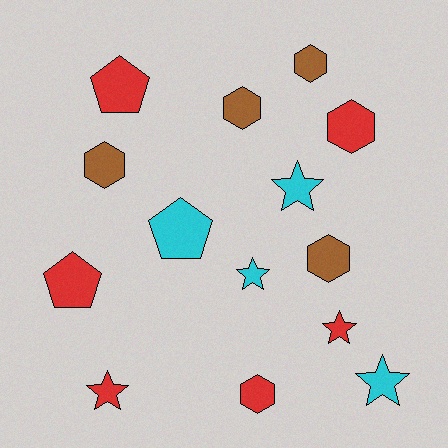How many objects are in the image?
There are 14 objects.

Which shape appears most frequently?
Hexagon, with 6 objects.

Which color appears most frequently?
Red, with 6 objects.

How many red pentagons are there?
There are 2 red pentagons.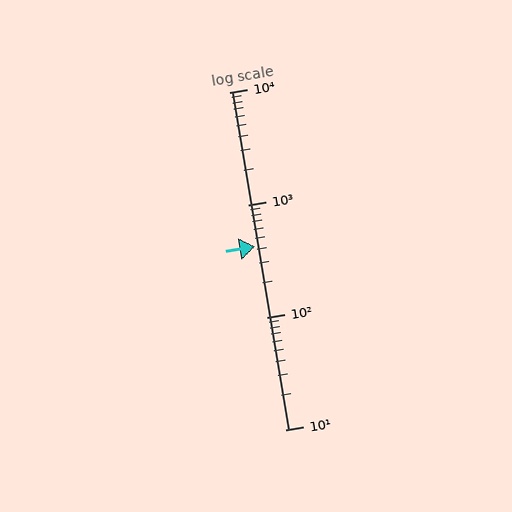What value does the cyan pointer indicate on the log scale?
The pointer indicates approximately 420.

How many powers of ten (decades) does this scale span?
The scale spans 3 decades, from 10 to 10000.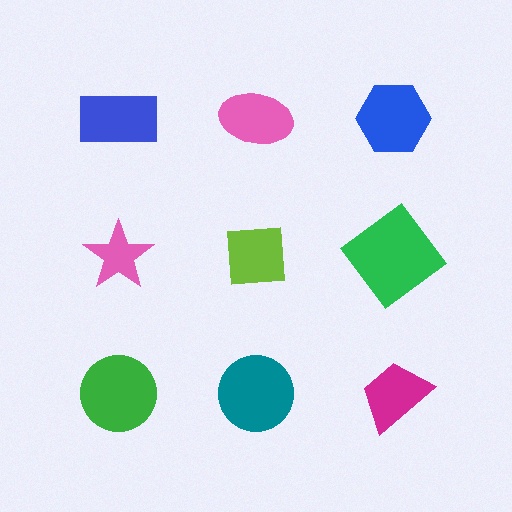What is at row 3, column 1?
A green circle.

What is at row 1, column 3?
A blue hexagon.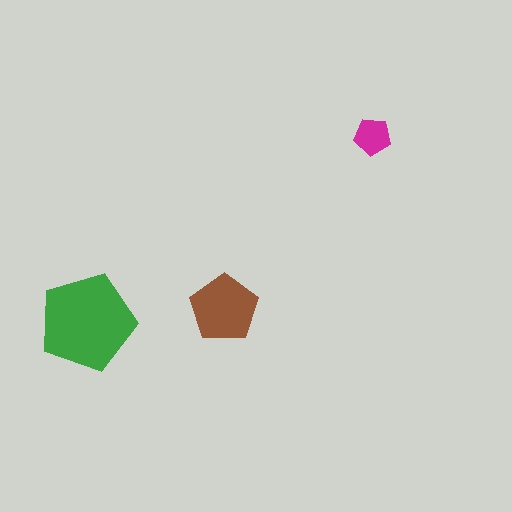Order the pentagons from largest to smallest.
the green one, the brown one, the magenta one.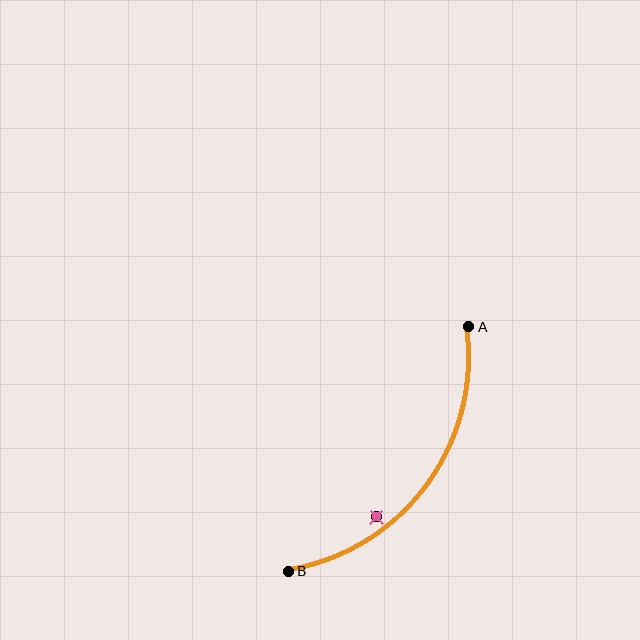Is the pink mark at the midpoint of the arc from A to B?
No — the pink mark does not lie on the arc at all. It sits slightly inside the curve.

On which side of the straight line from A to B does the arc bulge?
The arc bulges below and to the right of the straight line connecting A and B.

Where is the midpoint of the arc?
The arc midpoint is the point on the curve farthest from the straight line joining A and B. It sits below and to the right of that line.